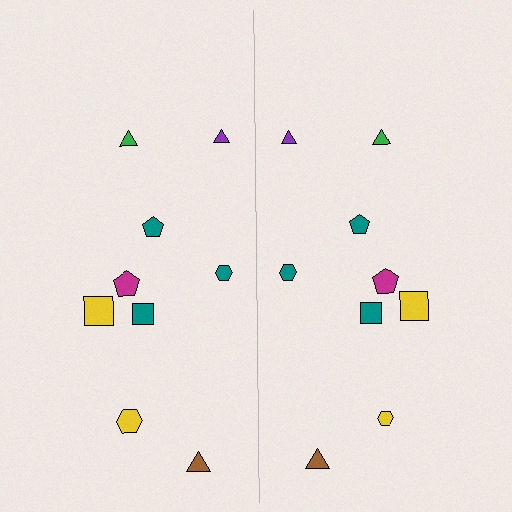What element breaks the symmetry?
The yellow hexagon on the right side has a different size than its mirror counterpart.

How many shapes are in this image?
There are 18 shapes in this image.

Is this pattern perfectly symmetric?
No, the pattern is not perfectly symmetric. The yellow hexagon on the right side has a different size than its mirror counterpart.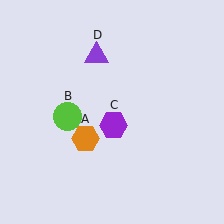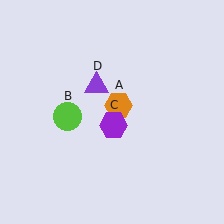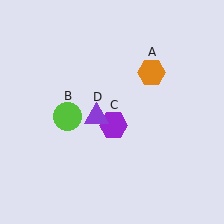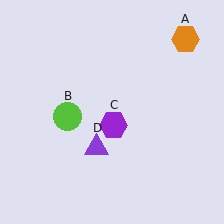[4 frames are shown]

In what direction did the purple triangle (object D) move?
The purple triangle (object D) moved down.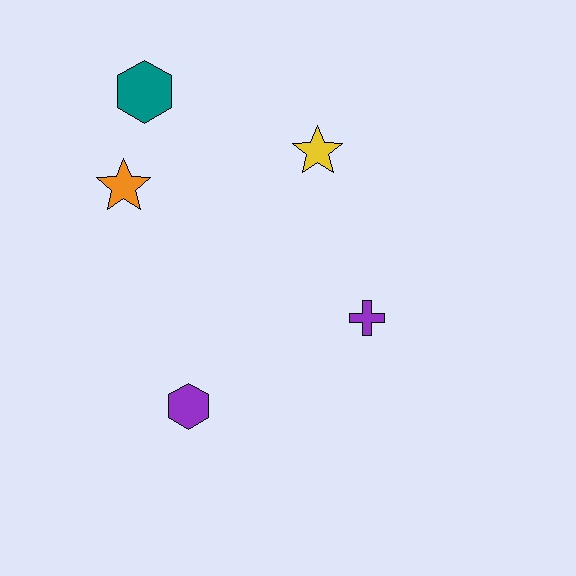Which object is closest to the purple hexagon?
The purple cross is closest to the purple hexagon.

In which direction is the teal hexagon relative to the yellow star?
The teal hexagon is to the left of the yellow star.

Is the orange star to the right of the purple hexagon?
No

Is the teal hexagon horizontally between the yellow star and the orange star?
Yes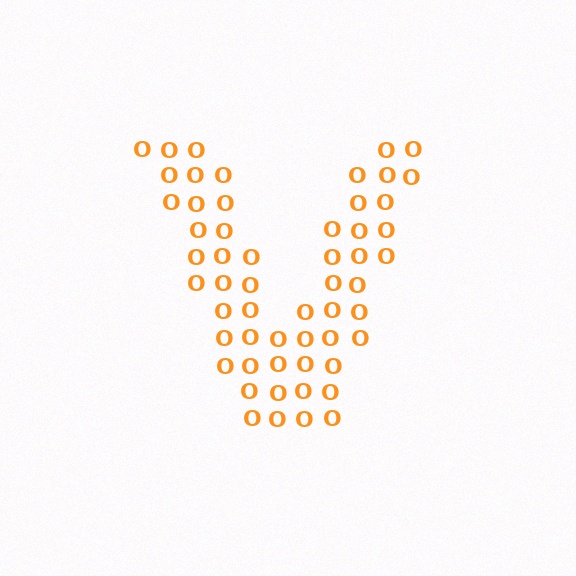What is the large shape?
The large shape is the letter V.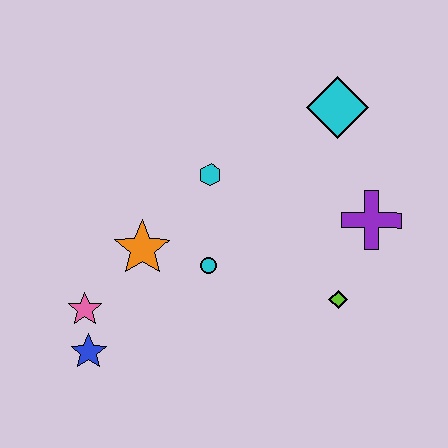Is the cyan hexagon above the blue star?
Yes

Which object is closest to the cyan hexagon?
The cyan circle is closest to the cyan hexagon.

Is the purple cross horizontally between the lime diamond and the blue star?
No